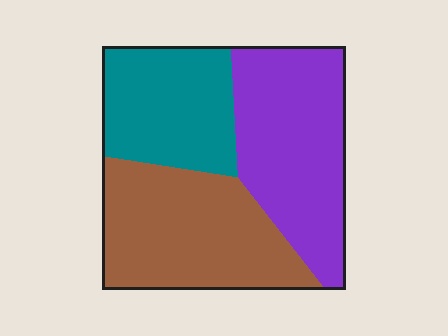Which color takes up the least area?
Teal, at roughly 25%.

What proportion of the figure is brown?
Brown covers 36% of the figure.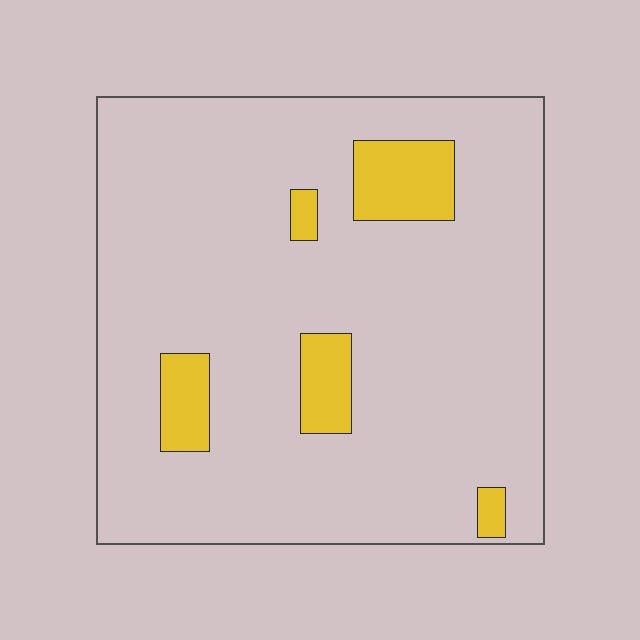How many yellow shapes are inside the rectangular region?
5.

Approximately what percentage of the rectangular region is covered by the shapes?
Approximately 10%.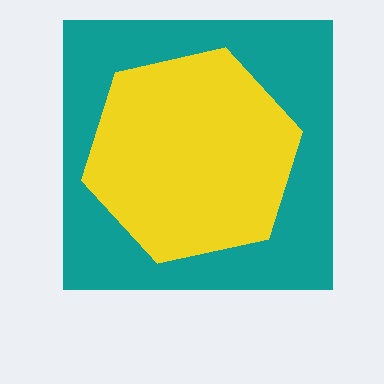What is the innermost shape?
The yellow hexagon.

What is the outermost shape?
The teal square.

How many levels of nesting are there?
2.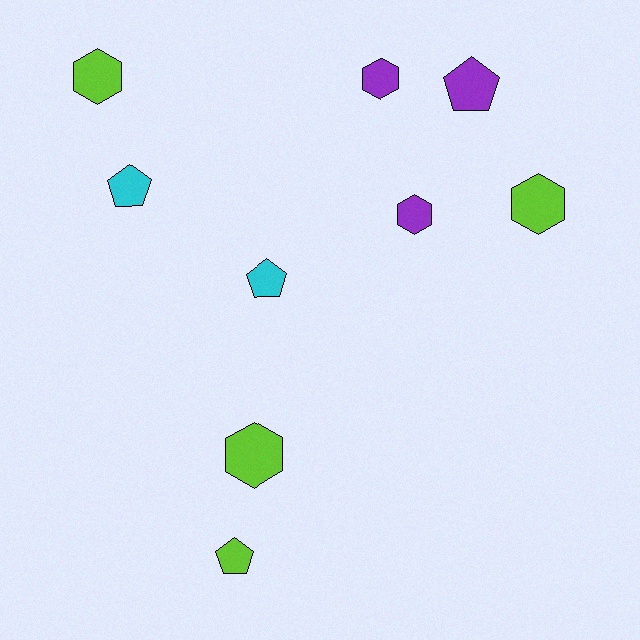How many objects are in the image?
There are 9 objects.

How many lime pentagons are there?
There is 1 lime pentagon.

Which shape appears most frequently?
Hexagon, with 5 objects.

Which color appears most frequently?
Lime, with 4 objects.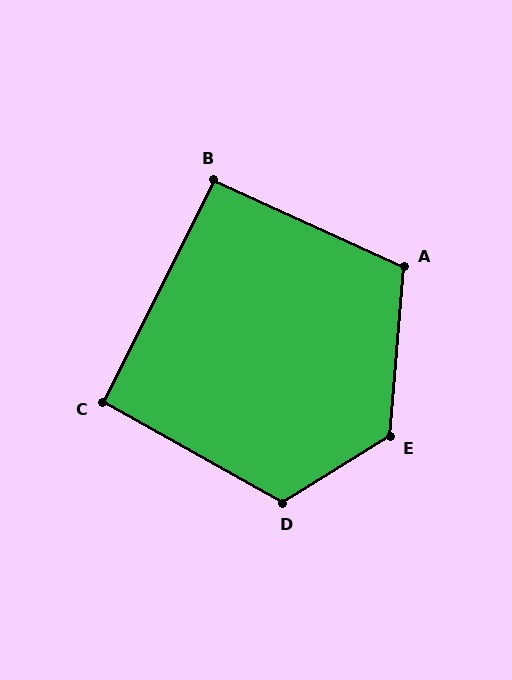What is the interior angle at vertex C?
Approximately 93 degrees (approximately right).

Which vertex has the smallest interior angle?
B, at approximately 92 degrees.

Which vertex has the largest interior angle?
E, at approximately 127 degrees.